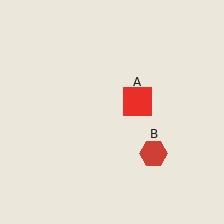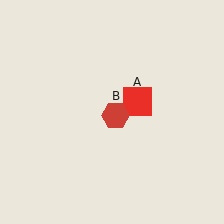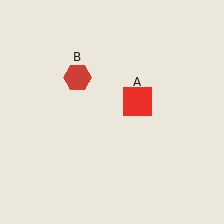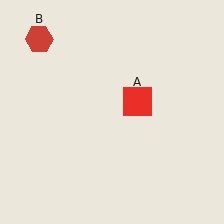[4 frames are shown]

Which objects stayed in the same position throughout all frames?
Red square (object A) remained stationary.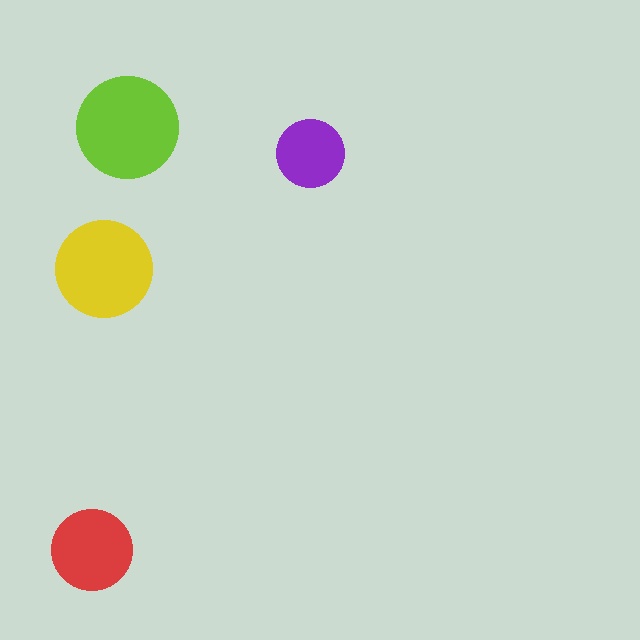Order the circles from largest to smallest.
the lime one, the yellow one, the red one, the purple one.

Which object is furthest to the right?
The purple circle is rightmost.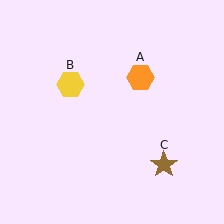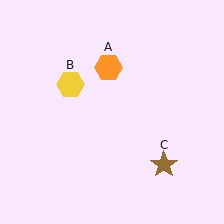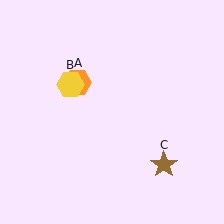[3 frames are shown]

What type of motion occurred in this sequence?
The orange hexagon (object A) rotated counterclockwise around the center of the scene.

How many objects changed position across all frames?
1 object changed position: orange hexagon (object A).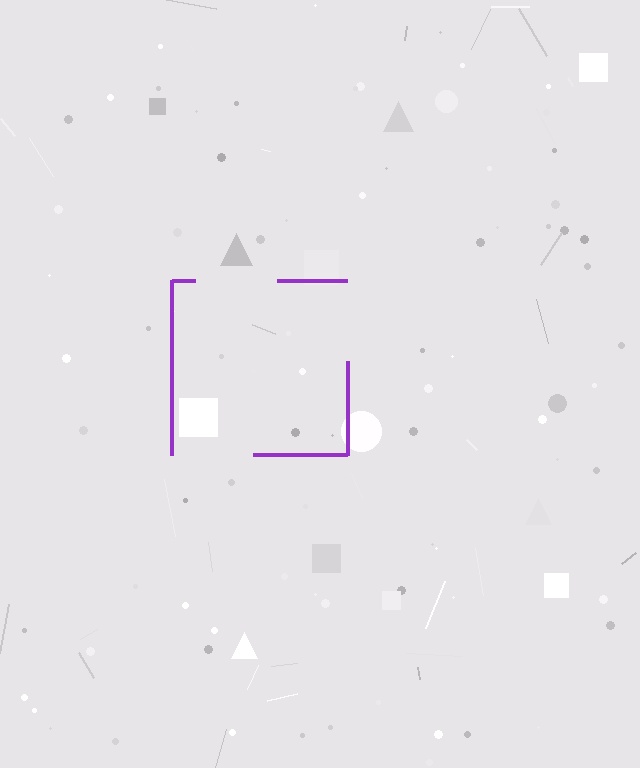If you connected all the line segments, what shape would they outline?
They would outline a square.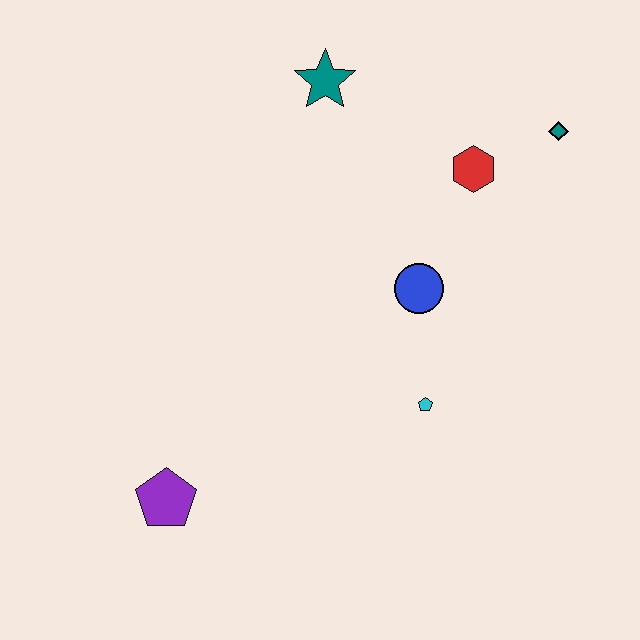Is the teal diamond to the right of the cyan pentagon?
Yes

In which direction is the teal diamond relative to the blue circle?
The teal diamond is above the blue circle.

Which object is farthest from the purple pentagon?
The teal diamond is farthest from the purple pentagon.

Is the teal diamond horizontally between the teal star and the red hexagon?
No